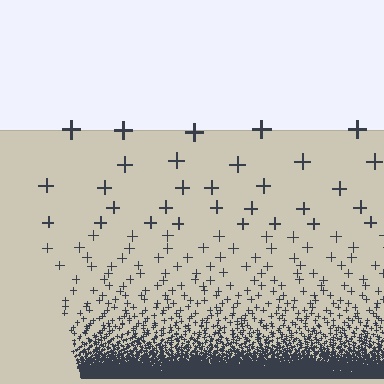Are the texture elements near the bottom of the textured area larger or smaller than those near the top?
Smaller. The gradient is inverted — elements near the bottom are smaller and denser.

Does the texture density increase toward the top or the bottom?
Density increases toward the bottom.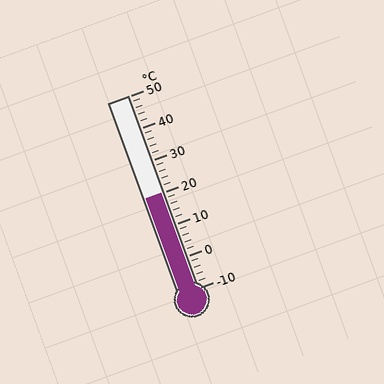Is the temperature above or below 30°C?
The temperature is below 30°C.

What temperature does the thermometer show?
The thermometer shows approximately 20°C.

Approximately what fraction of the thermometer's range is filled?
The thermometer is filled to approximately 50% of its range.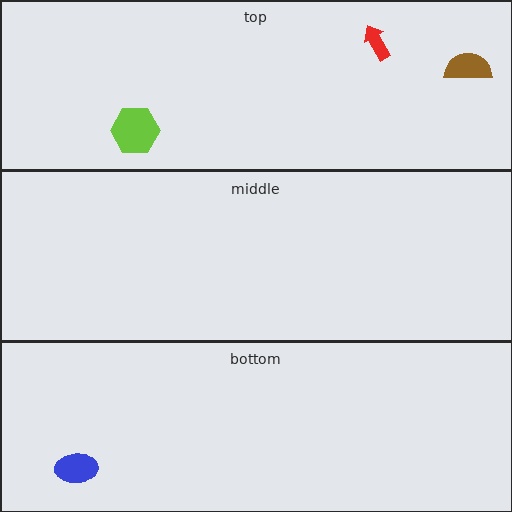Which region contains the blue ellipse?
The bottom region.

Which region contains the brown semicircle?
The top region.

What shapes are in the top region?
The brown semicircle, the red arrow, the lime hexagon.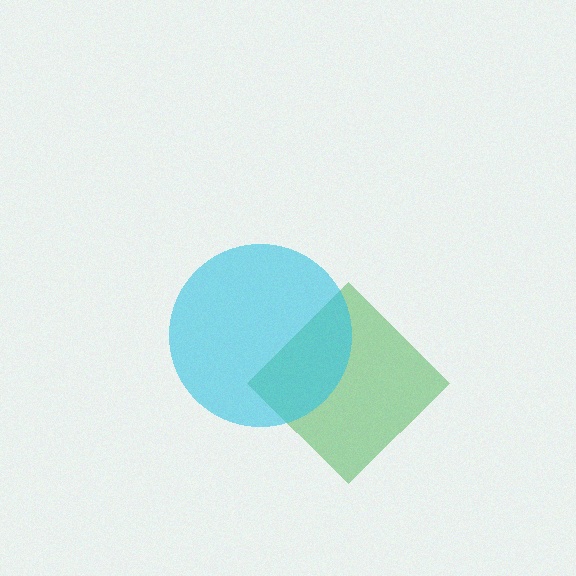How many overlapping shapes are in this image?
There are 2 overlapping shapes in the image.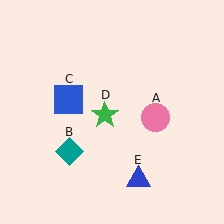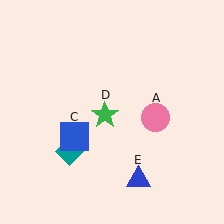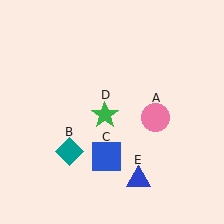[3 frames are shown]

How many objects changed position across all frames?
1 object changed position: blue square (object C).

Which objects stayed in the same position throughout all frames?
Pink circle (object A) and teal diamond (object B) and green star (object D) and blue triangle (object E) remained stationary.